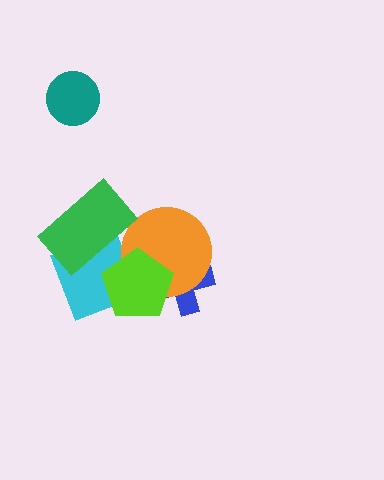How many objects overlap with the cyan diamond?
3 objects overlap with the cyan diamond.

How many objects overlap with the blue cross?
2 objects overlap with the blue cross.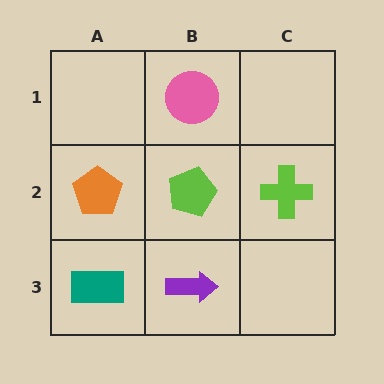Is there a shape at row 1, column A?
No, that cell is empty.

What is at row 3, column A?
A teal rectangle.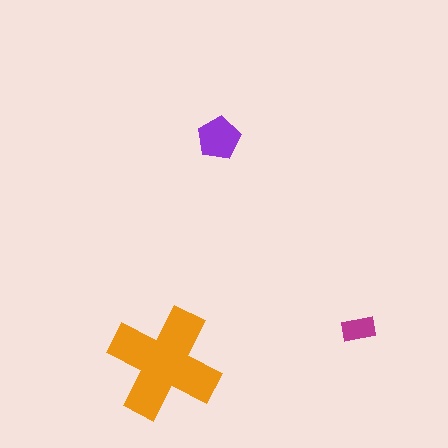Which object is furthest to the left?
The orange cross is leftmost.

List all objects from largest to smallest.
The orange cross, the purple pentagon, the magenta rectangle.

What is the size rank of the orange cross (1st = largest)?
1st.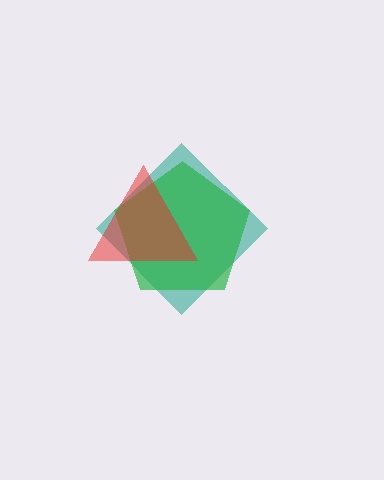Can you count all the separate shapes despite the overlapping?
Yes, there are 3 separate shapes.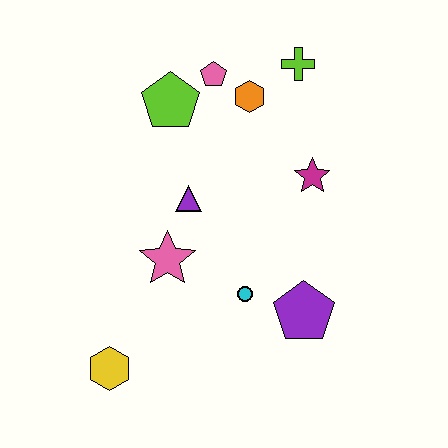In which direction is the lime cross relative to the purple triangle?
The lime cross is above the purple triangle.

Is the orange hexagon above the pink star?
Yes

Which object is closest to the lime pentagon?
The pink pentagon is closest to the lime pentagon.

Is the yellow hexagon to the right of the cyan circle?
No